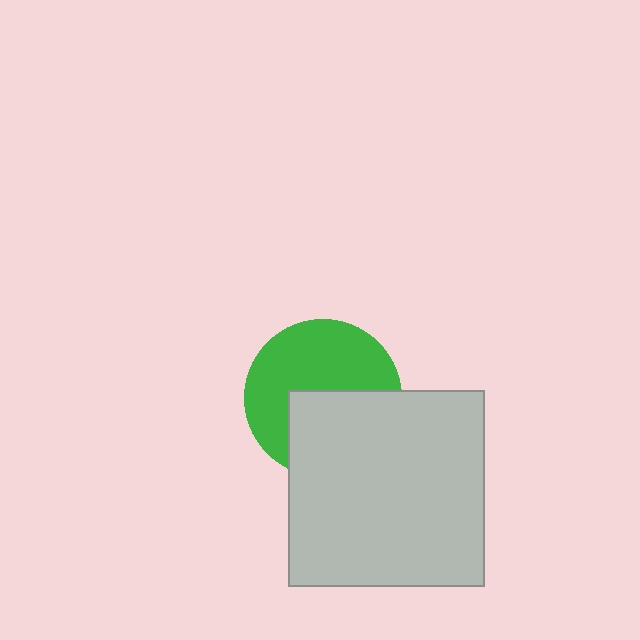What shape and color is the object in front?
The object in front is a light gray square.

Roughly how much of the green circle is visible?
About half of it is visible (roughly 56%).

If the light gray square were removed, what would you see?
You would see the complete green circle.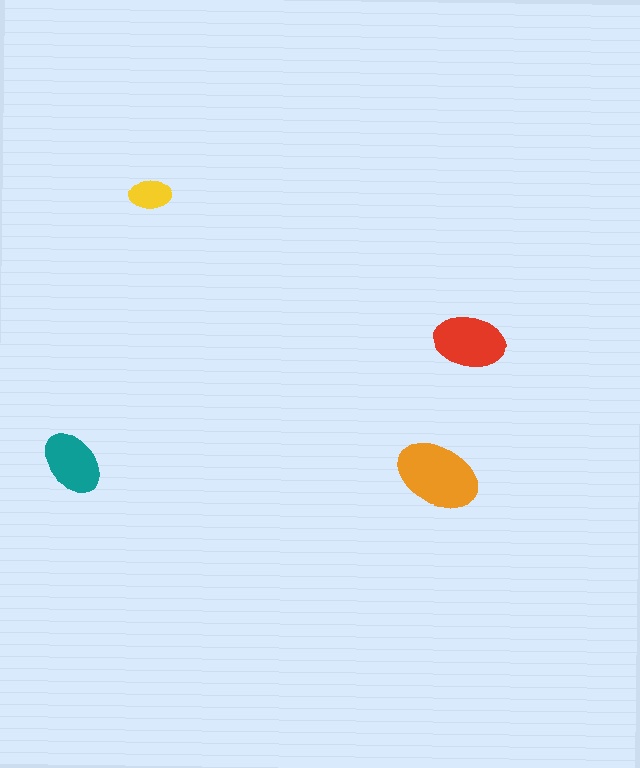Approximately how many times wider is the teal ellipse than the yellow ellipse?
About 1.5 times wider.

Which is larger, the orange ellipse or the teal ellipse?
The orange one.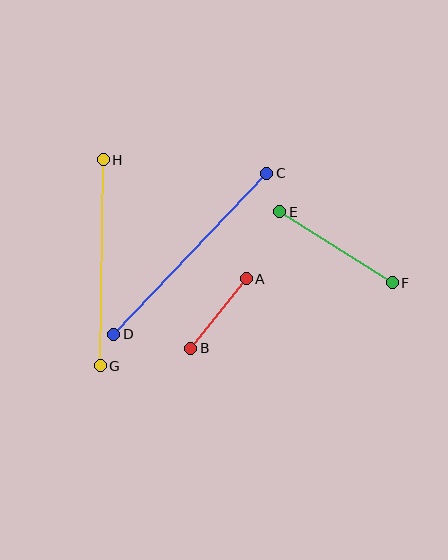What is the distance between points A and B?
The distance is approximately 89 pixels.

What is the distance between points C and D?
The distance is approximately 222 pixels.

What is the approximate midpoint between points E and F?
The midpoint is at approximately (336, 247) pixels.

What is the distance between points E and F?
The distance is approximately 133 pixels.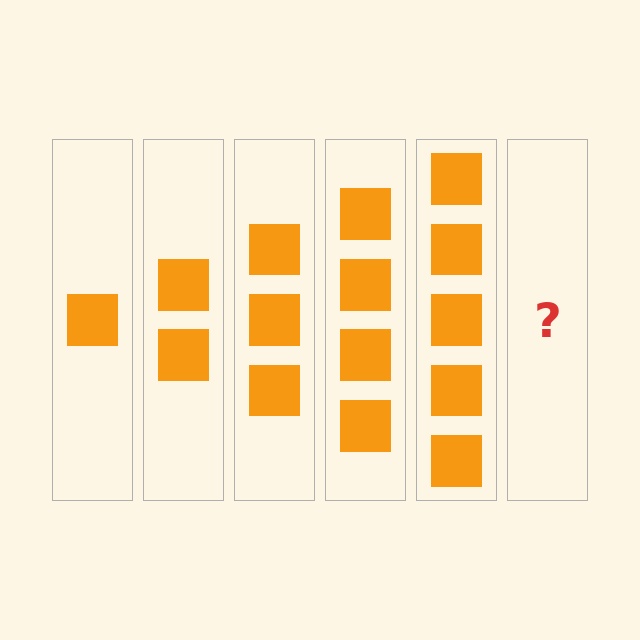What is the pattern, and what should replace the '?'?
The pattern is that each step adds one more square. The '?' should be 6 squares.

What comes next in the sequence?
The next element should be 6 squares.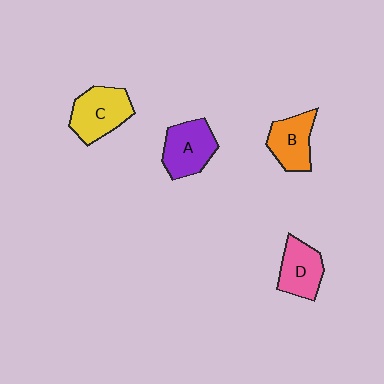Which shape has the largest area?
Shape C (yellow).